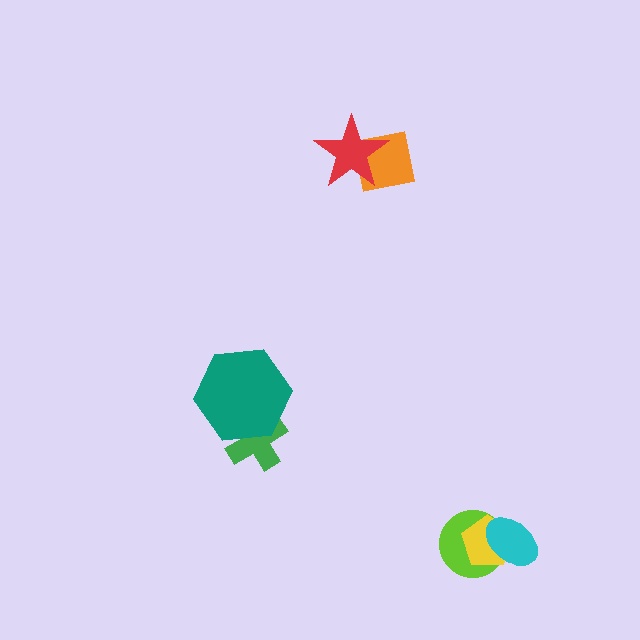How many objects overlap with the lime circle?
2 objects overlap with the lime circle.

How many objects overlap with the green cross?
1 object overlaps with the green cross.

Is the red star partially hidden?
No, no other shape covers it.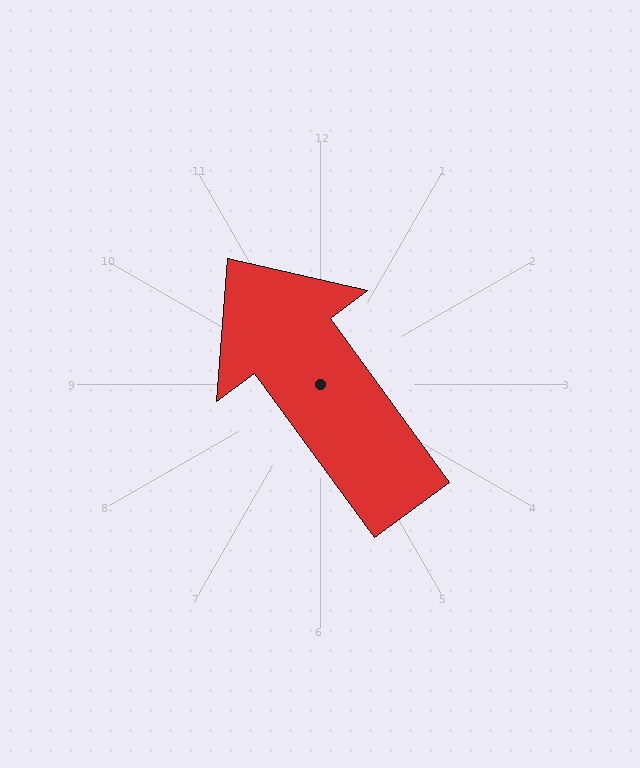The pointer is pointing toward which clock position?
Roughly 11 o'clock.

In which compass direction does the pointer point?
Northwest.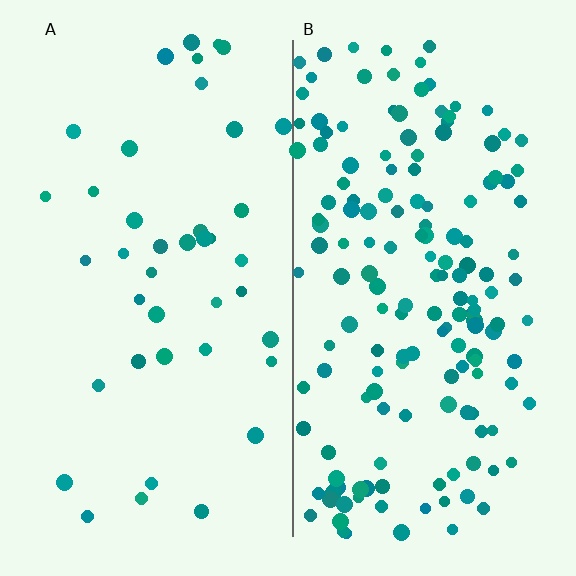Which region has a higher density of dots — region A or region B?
B (the right).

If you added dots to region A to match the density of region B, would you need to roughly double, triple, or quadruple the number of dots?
Approximately quadruple.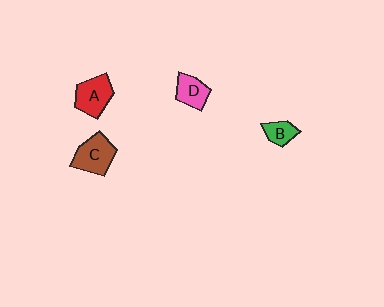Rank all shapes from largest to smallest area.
From largest to smallest: C (brown), A (red), D (pink), B (green).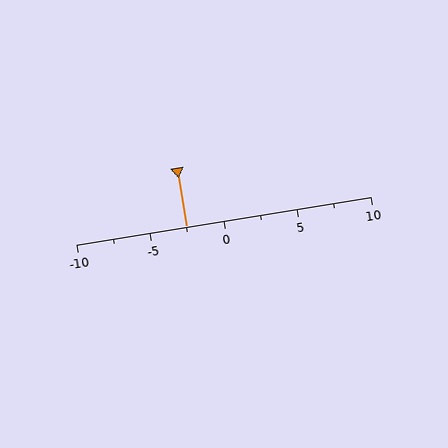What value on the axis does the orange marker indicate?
The marker indicates approximately -2.5.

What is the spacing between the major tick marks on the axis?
The major ticks are spaced 5 apart.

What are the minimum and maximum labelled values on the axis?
The axis runs from -10 to 10.